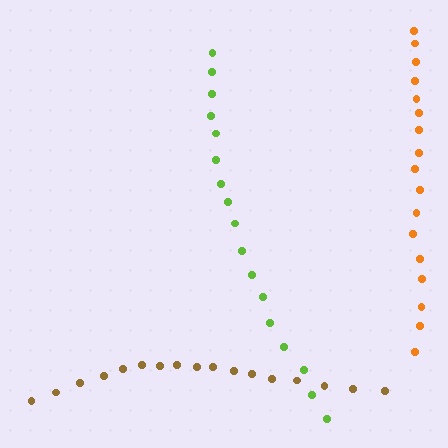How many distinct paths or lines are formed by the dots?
There are 3 distinct paths.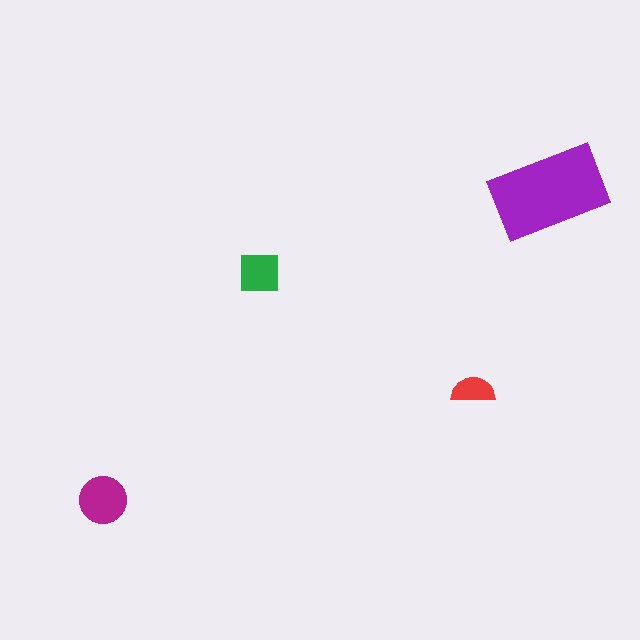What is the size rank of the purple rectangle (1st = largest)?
1st.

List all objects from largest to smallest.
The purple rectangle, the magenta circle, the green square, the red semicircle.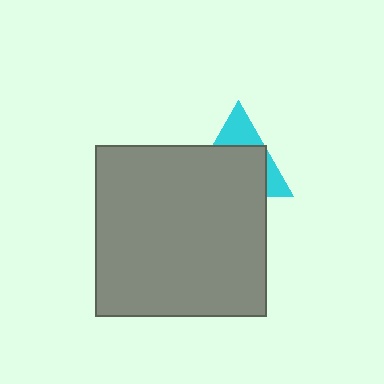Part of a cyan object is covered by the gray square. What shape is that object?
It is a triangle.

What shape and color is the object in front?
The object in front is a gray square.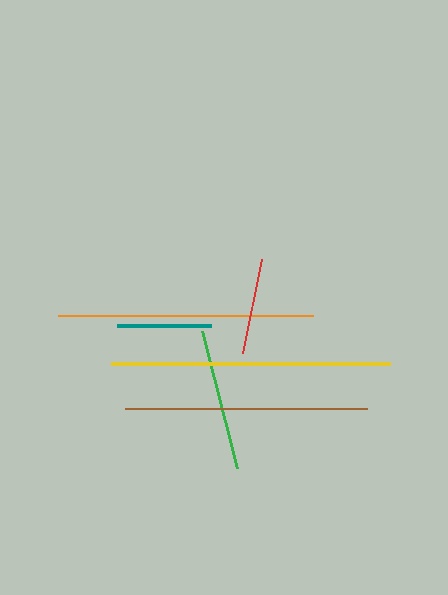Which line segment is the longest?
The yellow line is the longest at approximately 279 pixels.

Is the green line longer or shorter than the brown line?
The brown line is longer than the green line.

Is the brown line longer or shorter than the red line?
The brown line is longer than the red line.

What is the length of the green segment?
The green segment is approximately 141 pixels long.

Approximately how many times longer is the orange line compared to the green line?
The orange line is approximately 1.8 times the length of the green line.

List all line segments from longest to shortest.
From longest to shortest: yellow, orange, brown, green, red, teal.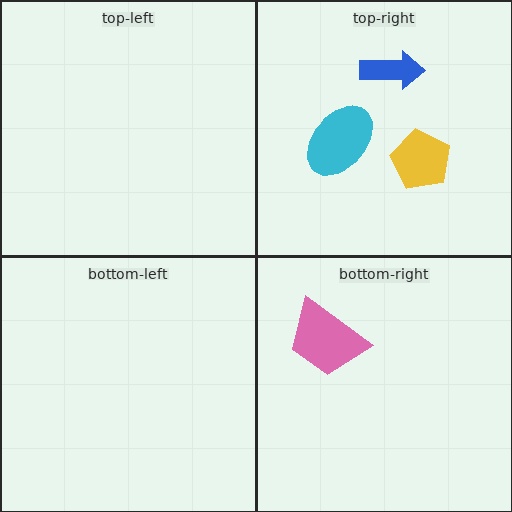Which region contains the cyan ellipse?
The top-right region.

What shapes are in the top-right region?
The cyan ellipse, the blue arrow, the yellow pentagon.